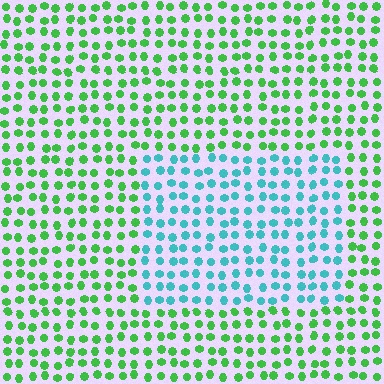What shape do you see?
I see a rectangle.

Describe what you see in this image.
The image is filled with small green elements in a uniform arrangement. A rectangle-shaped region is visible where the elements are tinted to a slightly different hue, forming a subtle color boundary.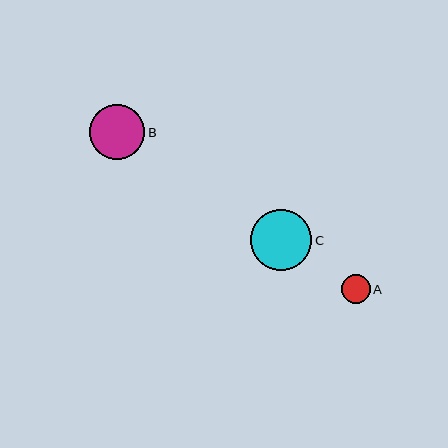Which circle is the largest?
Circle C is the largest with a size of approximately 62 pixels.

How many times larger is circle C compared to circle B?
Circle C is approximately 1.1 times the size of circle B.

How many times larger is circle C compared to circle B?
Circle C is approximately 1.1 times the size of circle B.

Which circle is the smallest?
Circle A is the smallest with a size of approximately 29 pixels.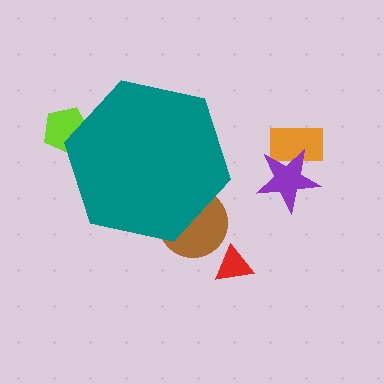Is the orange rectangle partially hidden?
No, the orange rectangle is fully visible.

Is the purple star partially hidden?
No, the purple star is fully visible.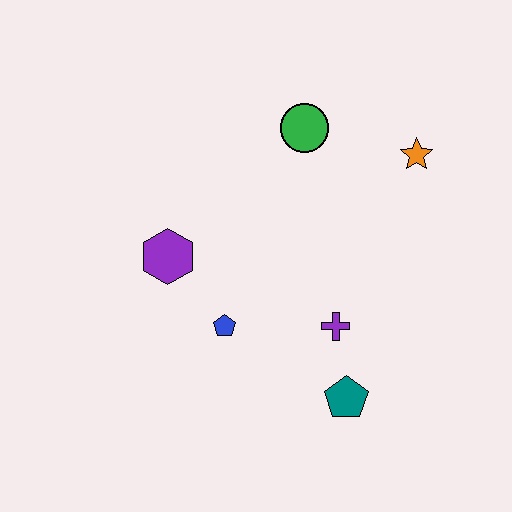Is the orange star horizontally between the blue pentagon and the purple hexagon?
No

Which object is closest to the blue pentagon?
The purple hexagon is closest to the blue pentagon.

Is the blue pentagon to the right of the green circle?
No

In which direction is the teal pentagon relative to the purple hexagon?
The teal pentagon is to the right of the purple hexagon.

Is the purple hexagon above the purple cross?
Yes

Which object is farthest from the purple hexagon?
The orange star is farthest from the purple hexagon.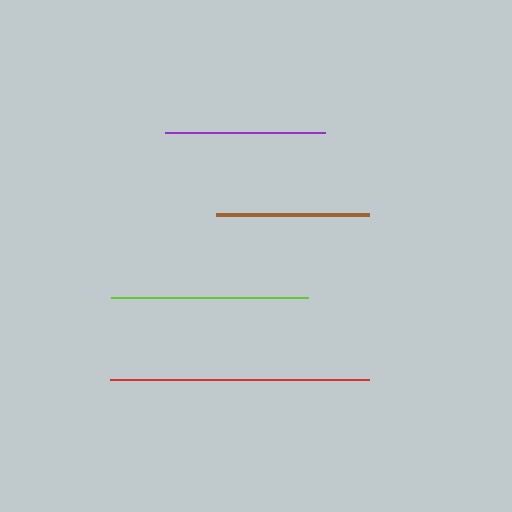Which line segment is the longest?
The red line is the longest at approximately 260 pixels.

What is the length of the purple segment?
The purple segment is approximately 161 pixels long.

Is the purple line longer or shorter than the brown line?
The purple line is longer than the brown line.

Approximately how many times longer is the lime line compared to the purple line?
The lime line is approximately 1.2 times the length of the purple line.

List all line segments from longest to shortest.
From longest to shortest: red, lime, purple, brown.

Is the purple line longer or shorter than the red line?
The red line is longer than the purple line.